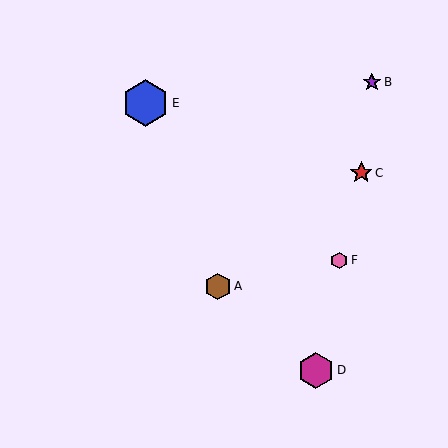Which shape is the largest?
The blue hexagon (labeled E) is the largest.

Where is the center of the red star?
The center of the red star is at (361, 173).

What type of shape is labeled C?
Shape C is a red star.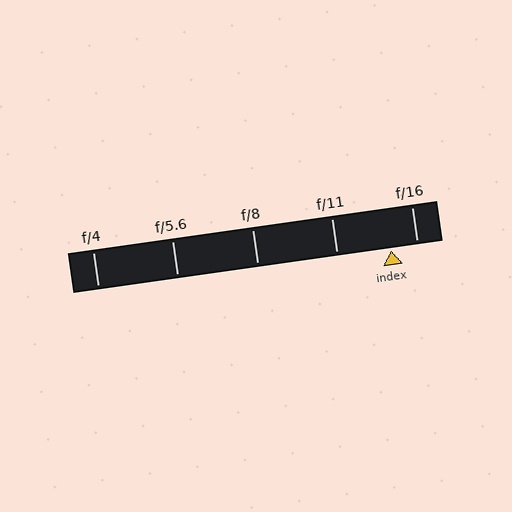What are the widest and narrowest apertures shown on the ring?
The widest aperture shown is f/4 and the narrowest is f/16.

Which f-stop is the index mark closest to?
The index mark is closest to f/16.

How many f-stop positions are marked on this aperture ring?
There are 5 f-stop positions marked.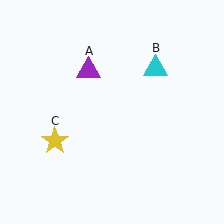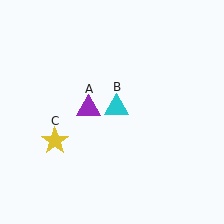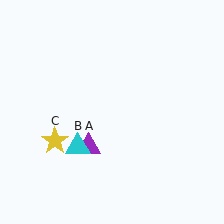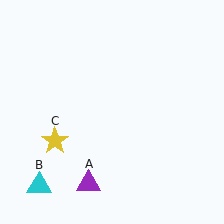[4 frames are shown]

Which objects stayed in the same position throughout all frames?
Yellow star (object C) remained stationary.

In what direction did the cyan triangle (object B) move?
The cyan triangle (object B) moved down and to the left.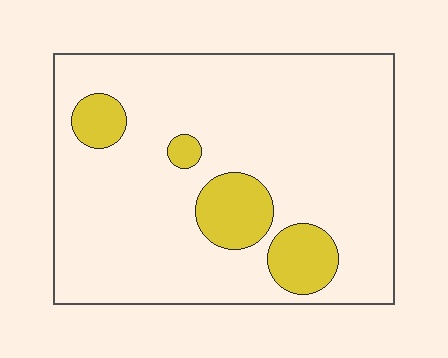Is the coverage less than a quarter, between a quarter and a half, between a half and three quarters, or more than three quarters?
Less than a quarter.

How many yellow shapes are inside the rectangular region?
4.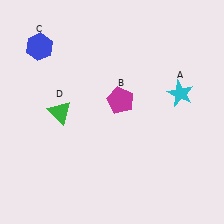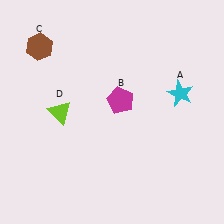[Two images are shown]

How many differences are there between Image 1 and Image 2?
There are 2 differences between the two images.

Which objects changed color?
C changed from blue to brown. D changed from green to lime.